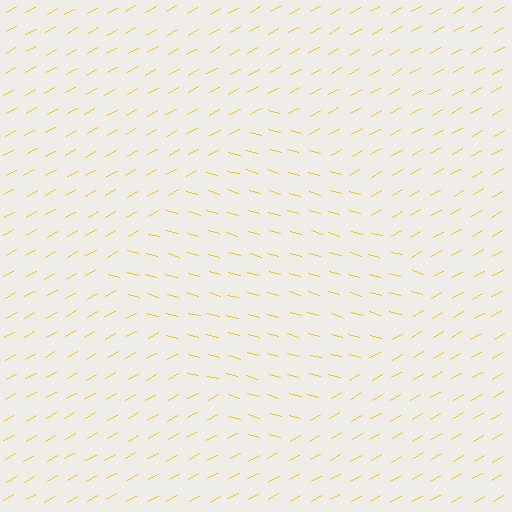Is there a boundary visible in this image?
Yes, there is a texture boundary formed by a change in line orientation.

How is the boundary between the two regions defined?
The boundary is defined purely by a change in line orientation (approximately 45 degrees difference). All lines are the same color and thickness.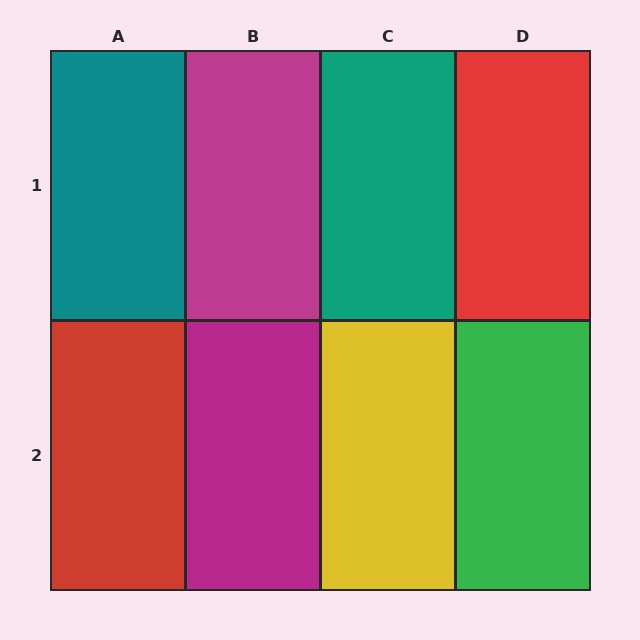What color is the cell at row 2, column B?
Magenta.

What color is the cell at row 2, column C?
Yellow.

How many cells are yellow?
1 cell is yellow.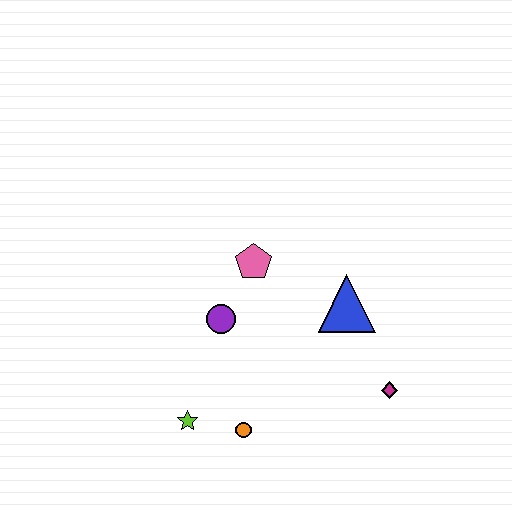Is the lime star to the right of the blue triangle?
No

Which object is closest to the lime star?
The orange circle is closest to the lime star.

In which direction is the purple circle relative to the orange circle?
The purple circle is above the orange circle.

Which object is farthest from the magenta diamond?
The lime star is farthest from the magenta diamond.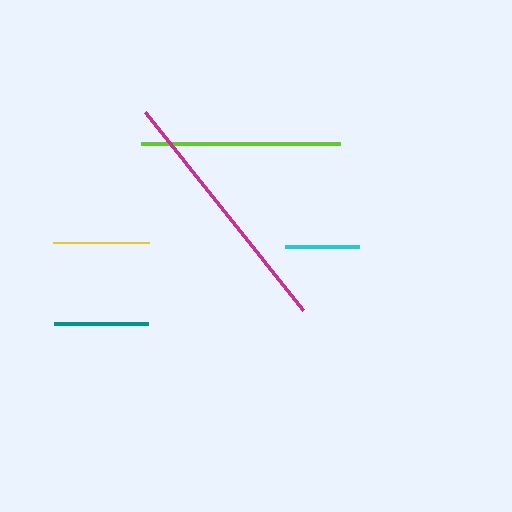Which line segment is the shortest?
The cyan line is the shortest at approximately 74 pixels.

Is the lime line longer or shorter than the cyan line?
The lime line is longer than the cyan line.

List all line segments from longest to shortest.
From longest to shortest: magenta, lime, yellow, teal, cyan.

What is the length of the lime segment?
The lime segment is approximately 199 pixels long.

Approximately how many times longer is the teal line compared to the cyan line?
The teal line is approximately 1.3 times the length of the cyan line.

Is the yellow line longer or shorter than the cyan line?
The yellow line is longer than the cyan line.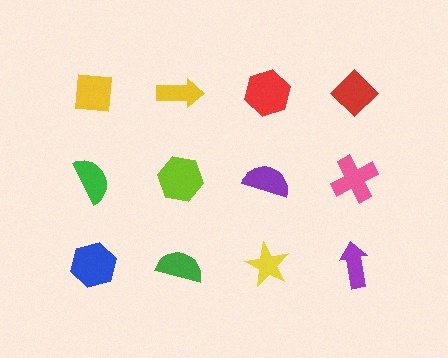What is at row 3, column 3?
A yellow star.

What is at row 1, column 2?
A yellow arrow.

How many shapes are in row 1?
4 shapes.